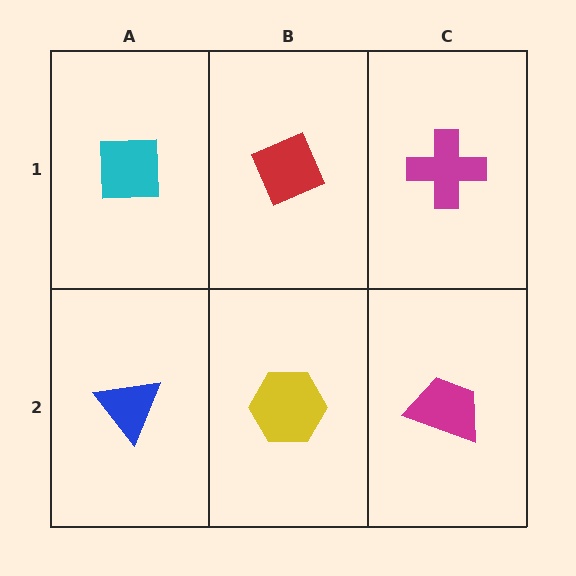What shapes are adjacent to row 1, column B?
A yellow hexagon (row 2, column B), a cyan square (row 1, column A), a magenta cross (row 1, column C).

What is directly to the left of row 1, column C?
A red diamond.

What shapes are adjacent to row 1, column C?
A magenta trapezoid (row 2, column C), a red diamond (row 1, column B).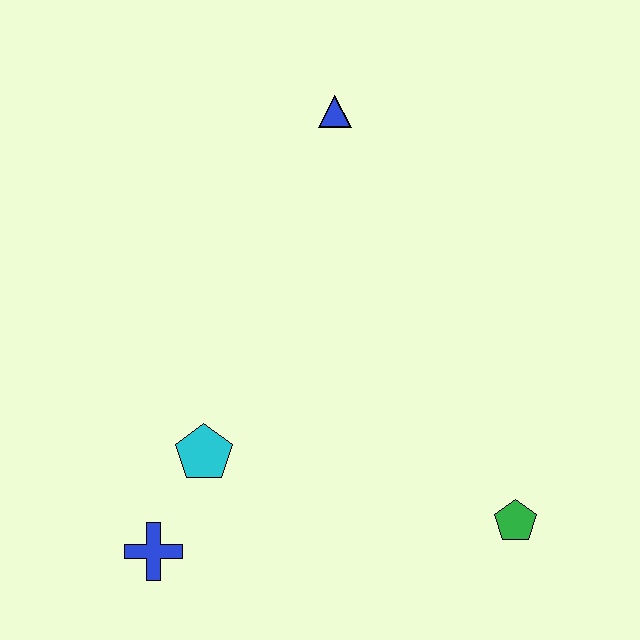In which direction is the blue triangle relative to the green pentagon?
The blue triangle is above the green pentagon.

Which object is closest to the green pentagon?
The cyan pentagon is closest to the green pentagon.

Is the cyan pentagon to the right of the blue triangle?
No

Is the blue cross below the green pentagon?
Yes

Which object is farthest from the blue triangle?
The blue cross is farthest from the blue triangle.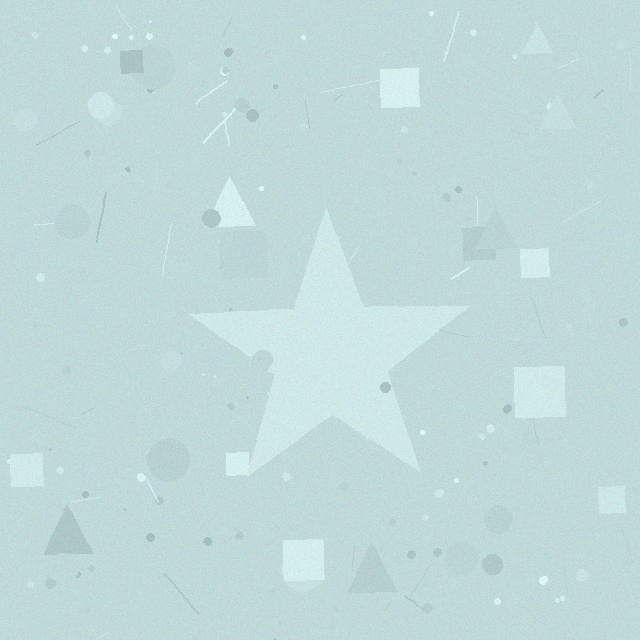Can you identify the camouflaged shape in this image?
The camouflaged shape is a star.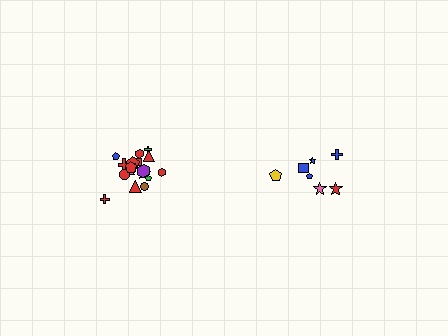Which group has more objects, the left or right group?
The left group.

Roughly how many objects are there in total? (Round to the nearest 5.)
Roughly 25 objects in total.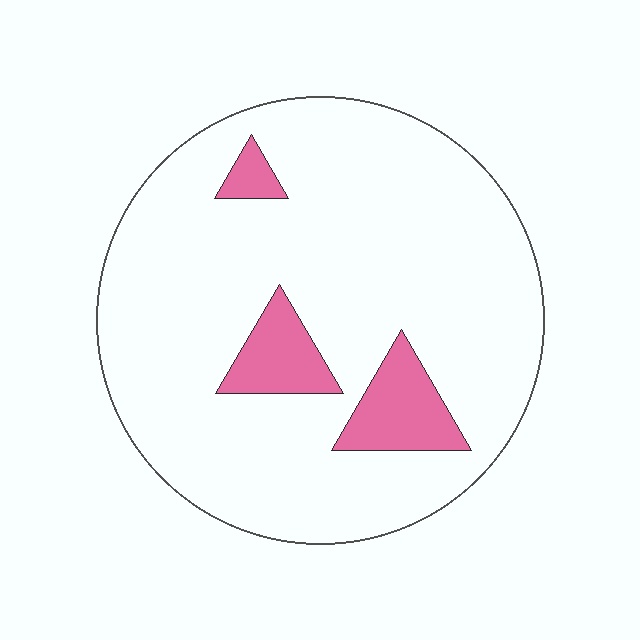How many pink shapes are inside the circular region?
3.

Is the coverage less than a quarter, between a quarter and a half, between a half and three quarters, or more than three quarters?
Less than a quarter.